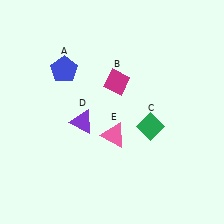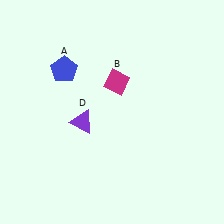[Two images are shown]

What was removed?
The pink triangle (E), the green diamond (C) were removed in Image 2.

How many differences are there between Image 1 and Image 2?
There are 2 differences between the two images.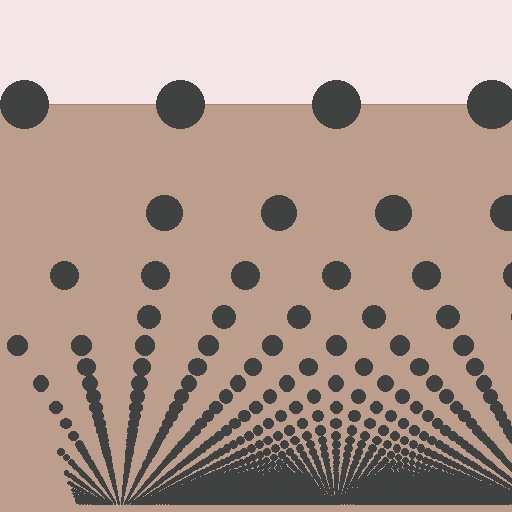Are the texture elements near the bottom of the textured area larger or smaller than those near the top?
Smaller. The gradient is inverted — elements near the bottom are smaller and denser.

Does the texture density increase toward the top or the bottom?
Density increases toward the bottom.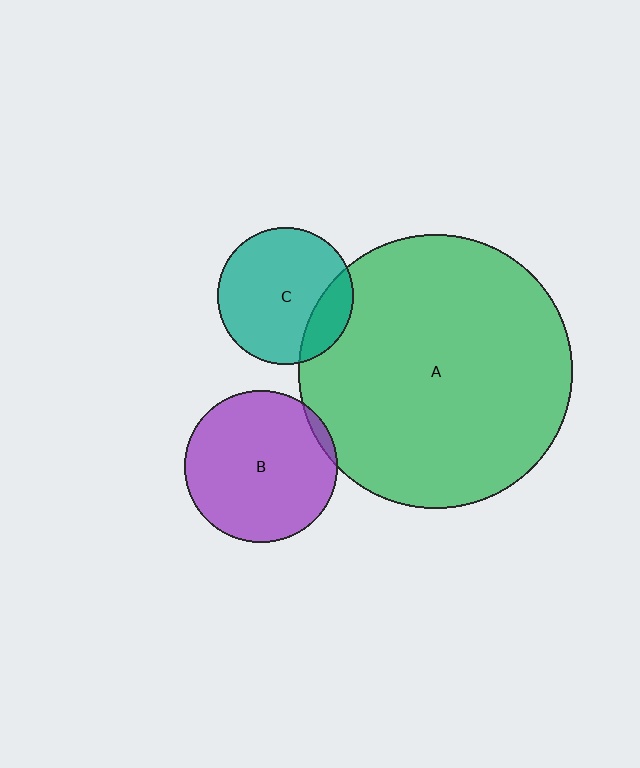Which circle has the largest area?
Circle A (green).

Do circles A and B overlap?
Yes.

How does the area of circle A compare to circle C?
Approximately 4.1 times.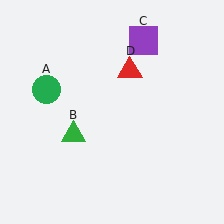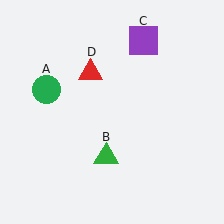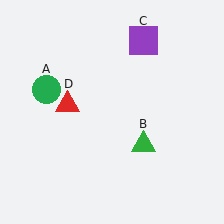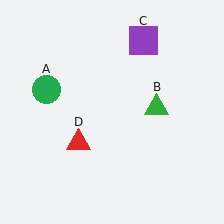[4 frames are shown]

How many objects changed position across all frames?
2 objects changed position: green triangle (object B), red triangle (object D).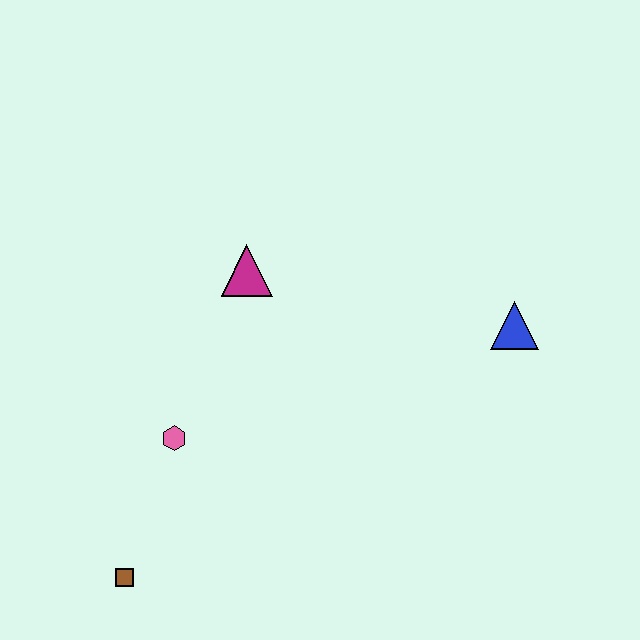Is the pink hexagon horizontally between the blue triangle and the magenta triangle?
No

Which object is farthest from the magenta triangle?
The brown square is farthest from the magenta triangle.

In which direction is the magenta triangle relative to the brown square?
The magenta triangle is above the brown square.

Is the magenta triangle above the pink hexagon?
Yes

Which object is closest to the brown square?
The pink hexagon is closest to the brown square.